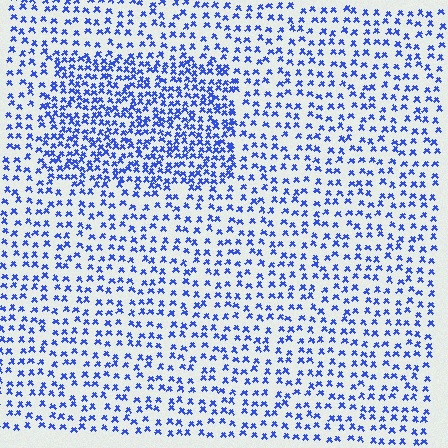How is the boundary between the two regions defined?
The boundary is defined by a change in element density (approximately 1.9x ratio). All elements are the same color, size, and shape.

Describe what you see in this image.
The image contains small blue elements arranged at two different densities. A rectangle-shaped region is visible where the elements are more densely packed than the surrounding area.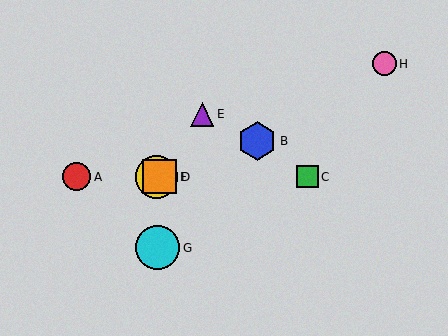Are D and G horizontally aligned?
No, D is at y≈177 and G is at y≈248.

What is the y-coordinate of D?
Object D is at y≈177.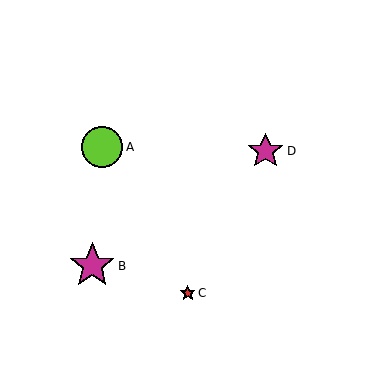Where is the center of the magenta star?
The center of the magenta star is at (266, 151).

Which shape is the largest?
The magenta star (labeled B) is the largest.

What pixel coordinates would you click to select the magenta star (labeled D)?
Click at (266, 151) to select the magenta star D.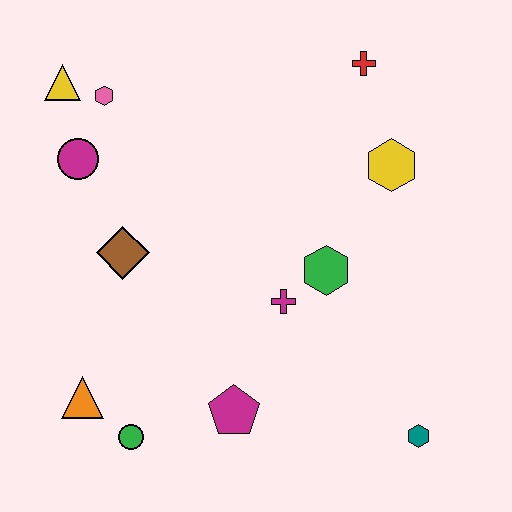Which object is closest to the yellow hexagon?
The red cross is closest to the yellow hexagon.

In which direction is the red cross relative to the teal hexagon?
The red cross is above the teal hexagon.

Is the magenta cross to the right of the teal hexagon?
No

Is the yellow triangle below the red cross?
Yes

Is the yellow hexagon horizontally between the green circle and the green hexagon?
No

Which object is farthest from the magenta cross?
The yellow triangle is farthest from the magenta cross.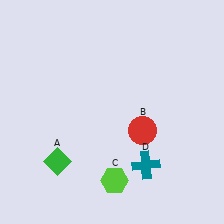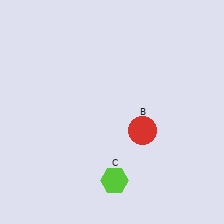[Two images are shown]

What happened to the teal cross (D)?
The teal cross (D) was removed in Image 2. It was in the bottom-right area of Image 1.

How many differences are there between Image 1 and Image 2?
There are 2 differences between the two images.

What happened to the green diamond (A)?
The green diamond (A) was removed in Image 2. It was in the bottom-left area of Image 1.